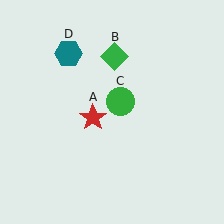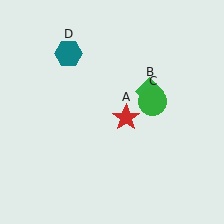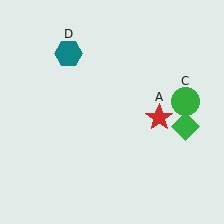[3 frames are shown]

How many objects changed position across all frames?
3 objects changed position: red star (object A), green diamond (object B), green circle (object C).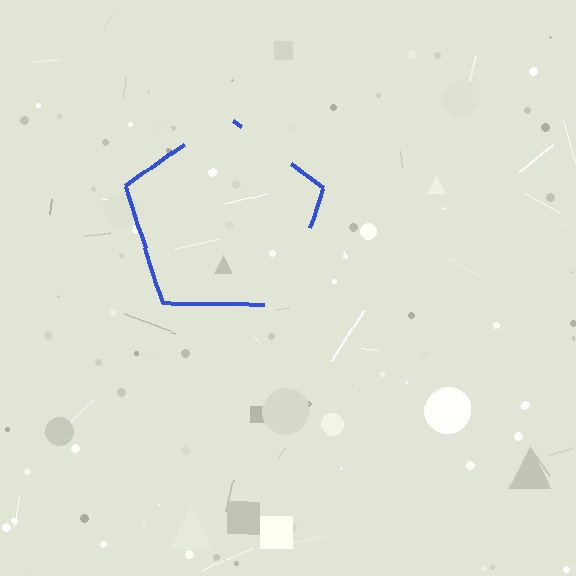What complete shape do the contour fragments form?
The contour fragments form a pentagon.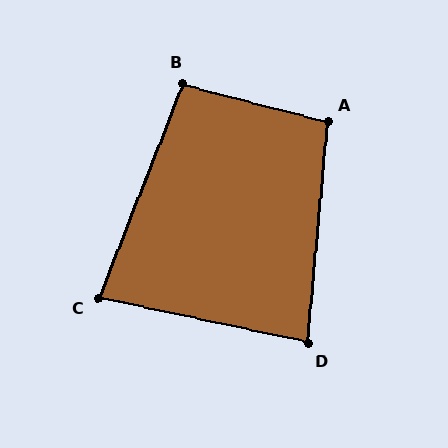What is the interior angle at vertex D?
Approximately 83 degrees (acute).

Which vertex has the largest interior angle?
A, at approximately 99 degrees.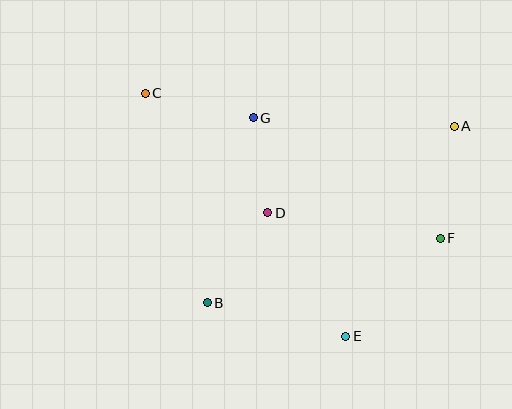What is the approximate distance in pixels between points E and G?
The distance between E and G is approximately 237 pixels.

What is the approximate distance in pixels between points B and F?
The distance between B and F is approximately 241 pixels.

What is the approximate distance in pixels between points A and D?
The distance between A and D is approximately 206 pixels.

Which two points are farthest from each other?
Points C and F are farthest from each other.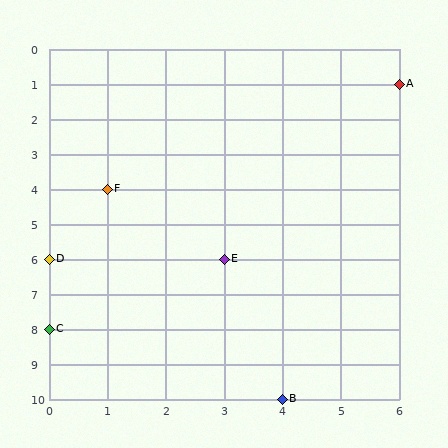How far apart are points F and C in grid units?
Points F and C are 1 column and 4 rows apart (about 4.1 grid units diagonally).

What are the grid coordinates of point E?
Point E is at grid coordinates (3, 6).